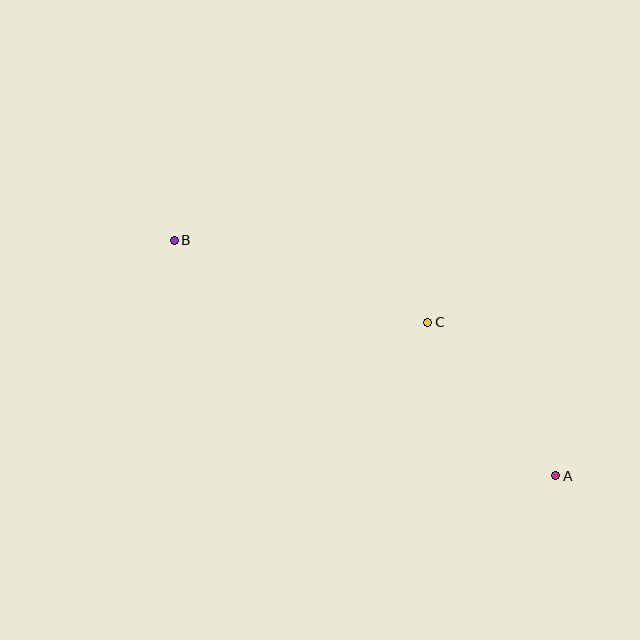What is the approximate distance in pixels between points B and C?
The distance between B and C is approximately 266 pixels.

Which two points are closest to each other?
Points A and C are closest to each other.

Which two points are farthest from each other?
Points A and B are farthest from each other.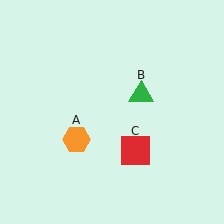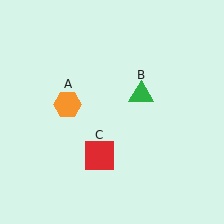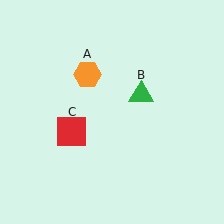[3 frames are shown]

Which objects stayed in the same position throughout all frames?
Green triangle (object B) remained stationary.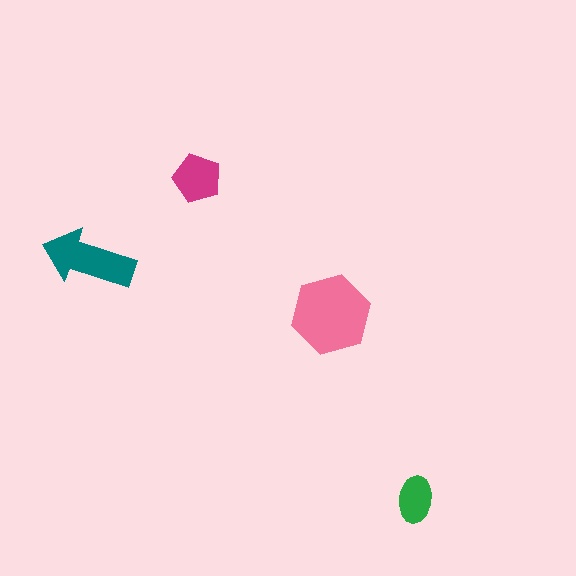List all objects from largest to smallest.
The pink hexagon, the teal arrow, the magenta pentagon, the green ellipse.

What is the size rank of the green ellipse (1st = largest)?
4th.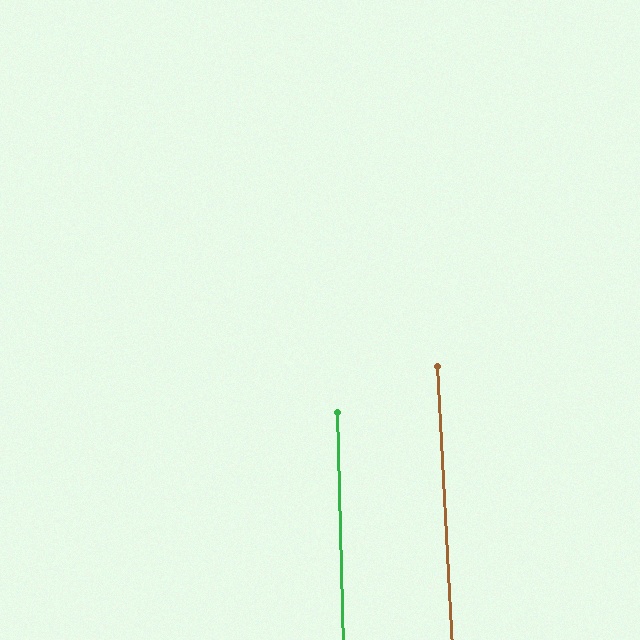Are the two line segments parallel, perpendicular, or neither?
Parallel — their directions differ by only 1.5°.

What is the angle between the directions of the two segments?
Approximately 2 degrees.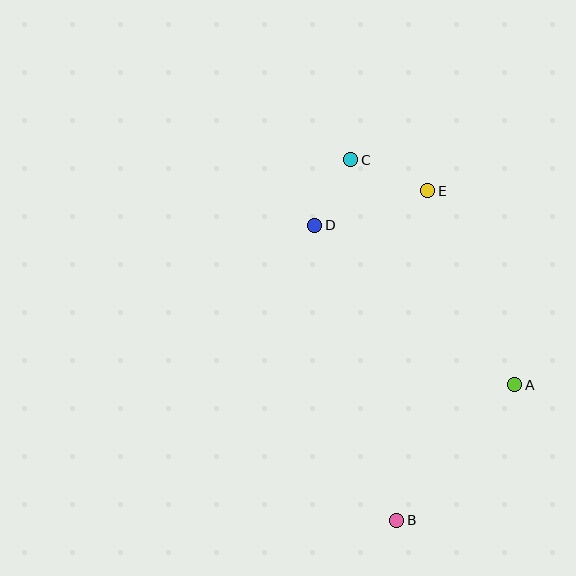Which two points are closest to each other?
Points C and D are closest to each other.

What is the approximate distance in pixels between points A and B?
The distance between A and B is approximately 180 pixels.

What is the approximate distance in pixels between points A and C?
The distance between A and C is approximately 279 pixels.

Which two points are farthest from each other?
Points B and C are farthest from each other.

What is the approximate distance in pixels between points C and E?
The distance between C and E is approximately 83 pixels.